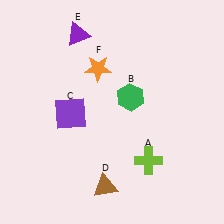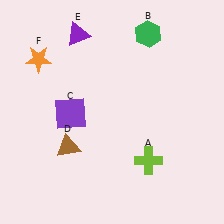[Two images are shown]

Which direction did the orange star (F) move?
The orange star (F) moved left.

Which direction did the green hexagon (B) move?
The green hexagon (B) moved up.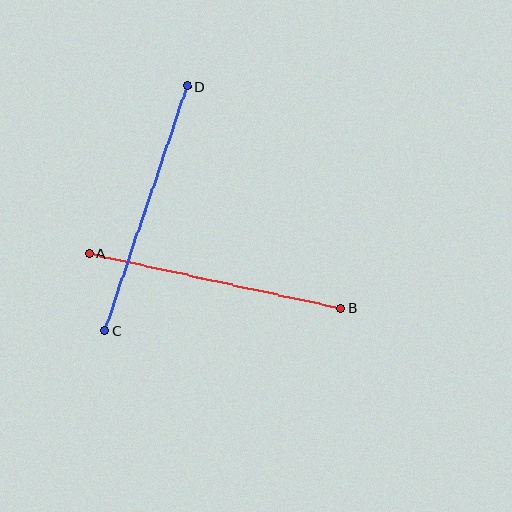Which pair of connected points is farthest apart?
Points C and D are farthest apart.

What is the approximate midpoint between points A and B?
The midpoint is at approximately (215, 281) pixels.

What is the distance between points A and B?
The distance is approximately 257 pixels.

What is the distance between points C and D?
The distance is approximately 257 pixels.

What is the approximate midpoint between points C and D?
The midpoint is at approximately (146, 208) pixels.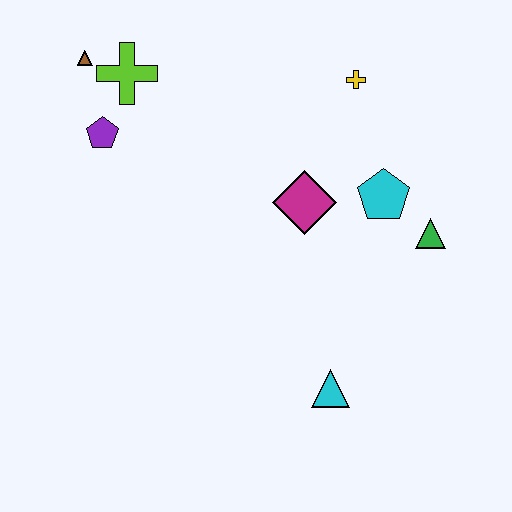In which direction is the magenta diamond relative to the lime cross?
The magenta diamond is to the right of the lime cross.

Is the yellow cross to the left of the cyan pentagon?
Yes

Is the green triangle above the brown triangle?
No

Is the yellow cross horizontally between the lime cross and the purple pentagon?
No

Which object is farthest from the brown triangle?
The cyan triangle is farthest from the brown triangle.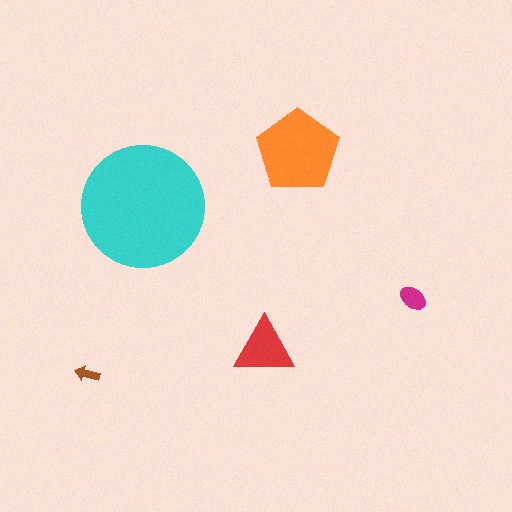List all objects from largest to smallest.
The cyan circle, the orange pentagon, the red triangle, the magenta ellipse, the brown arrow.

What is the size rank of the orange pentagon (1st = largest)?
2nd.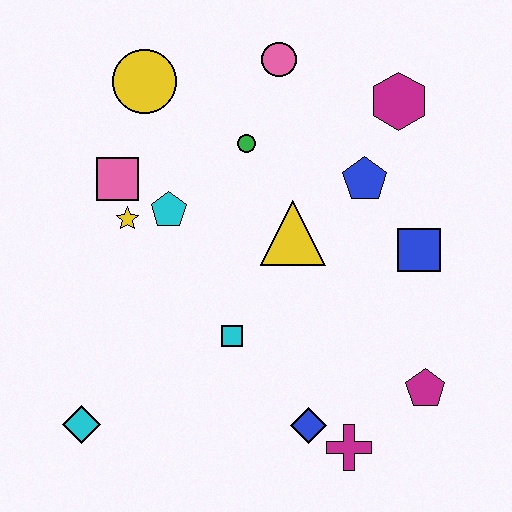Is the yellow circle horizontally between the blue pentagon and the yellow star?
Yes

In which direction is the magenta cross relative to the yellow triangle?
The magenta cross is below the yellow triangle.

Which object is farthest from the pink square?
The magenta pentagon is farthest from the pink square.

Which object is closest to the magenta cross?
The blue diamond is closest to the magenta cross.